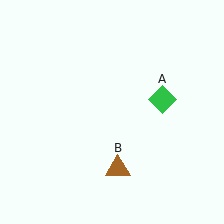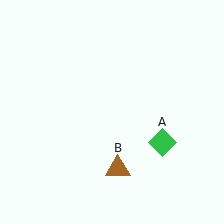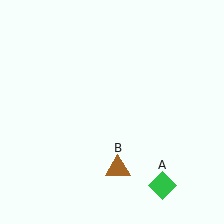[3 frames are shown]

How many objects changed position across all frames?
1 object changed position: green diamond (object A).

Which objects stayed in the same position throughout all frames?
Brown triangle (object B) remained stationary.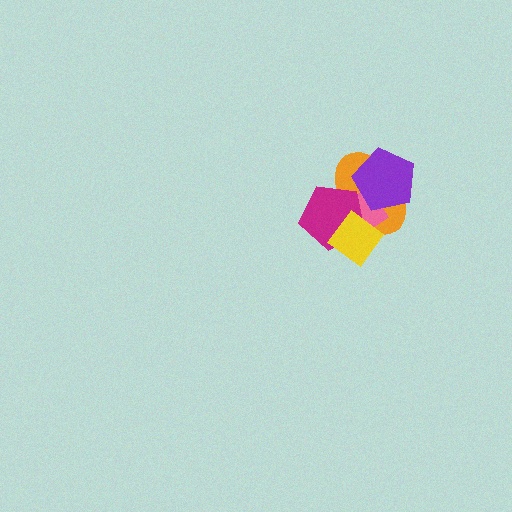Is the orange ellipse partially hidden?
Yes, it is partially covered by another shape.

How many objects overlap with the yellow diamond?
3 objects overlap with the yellow diamond.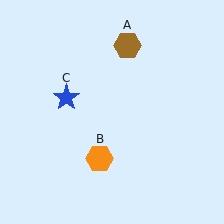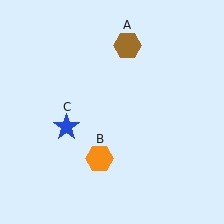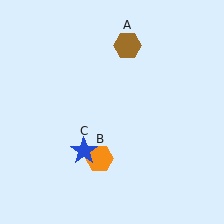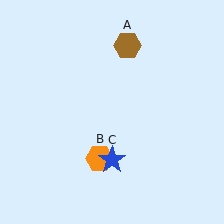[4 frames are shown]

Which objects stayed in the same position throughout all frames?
Brown hexagon (object A) and orange hexagon (object B) remained stationary.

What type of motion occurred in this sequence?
The blue star (object C) rotated counterclockwise around the center of the scene.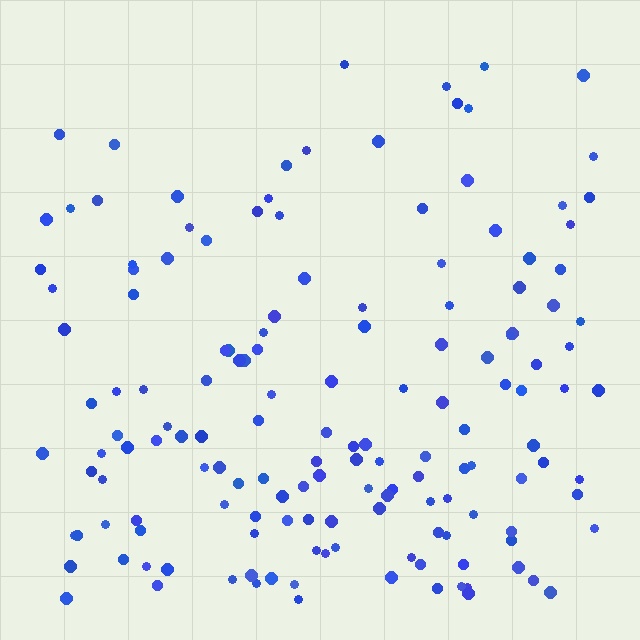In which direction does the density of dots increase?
From top to bottom, with the bottom side densest.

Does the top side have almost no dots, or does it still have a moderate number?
Still a moderate number, just noticeably fewer than the bottom.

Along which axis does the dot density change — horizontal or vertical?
Vertical.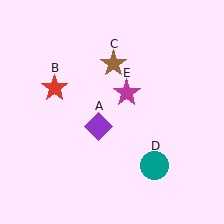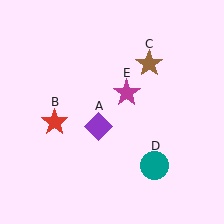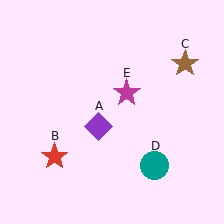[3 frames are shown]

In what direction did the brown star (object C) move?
The brown star (object C) moved right.